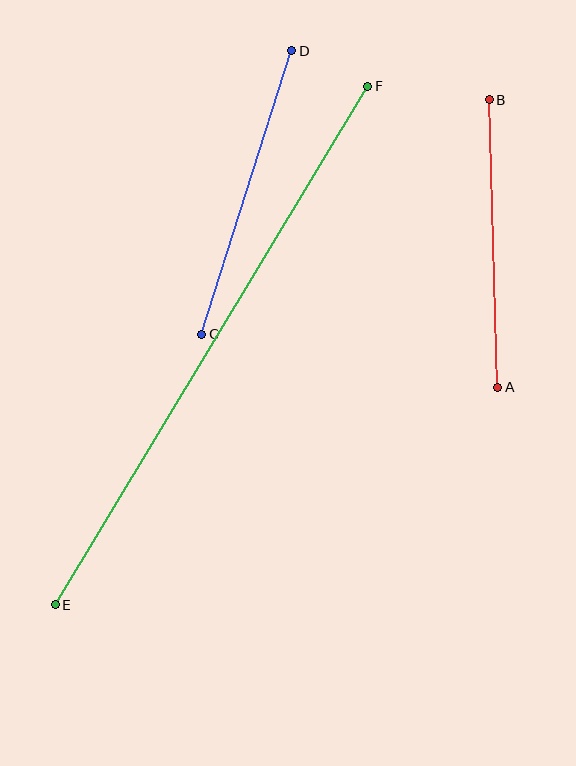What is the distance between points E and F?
The distance is approximately 605 pixels.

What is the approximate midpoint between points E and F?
The midpoint is at approximately (212, 345) pixels.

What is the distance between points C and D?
The distance is approximately 298 pixels.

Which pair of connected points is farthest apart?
Points E and F are farthest apart.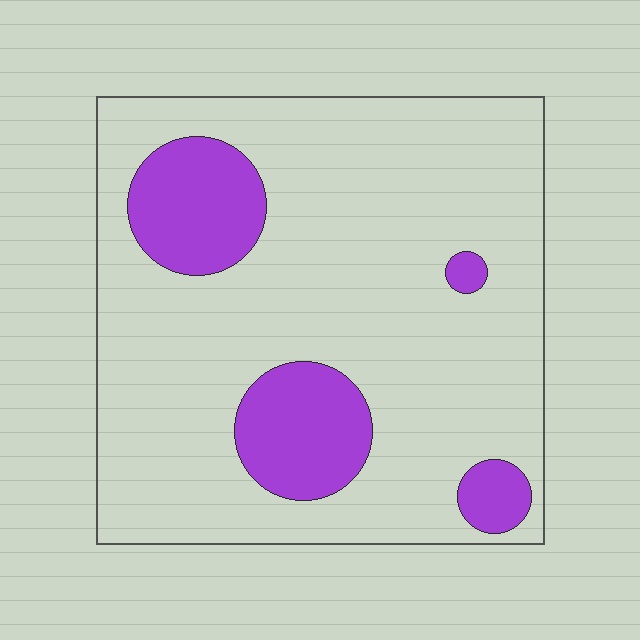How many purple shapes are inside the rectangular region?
4.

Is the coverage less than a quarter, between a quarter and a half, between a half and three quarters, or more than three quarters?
Less than a quarter.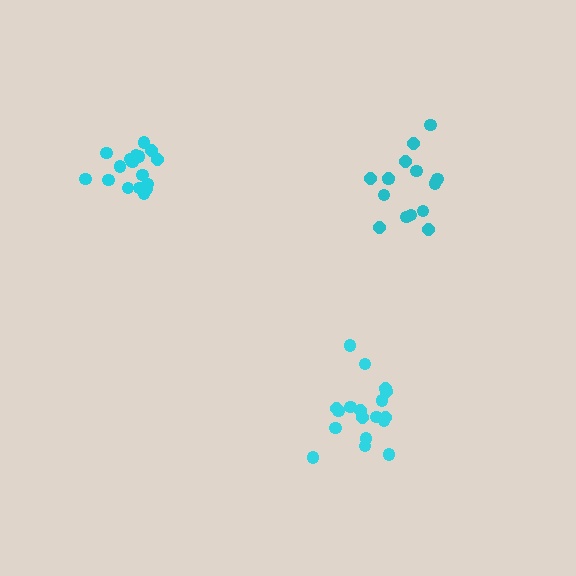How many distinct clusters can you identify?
There are 3 distinct clusters.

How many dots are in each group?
Group 1: 15 dots, Group 2: 19 dots, Group 3: 18 dots (52 total).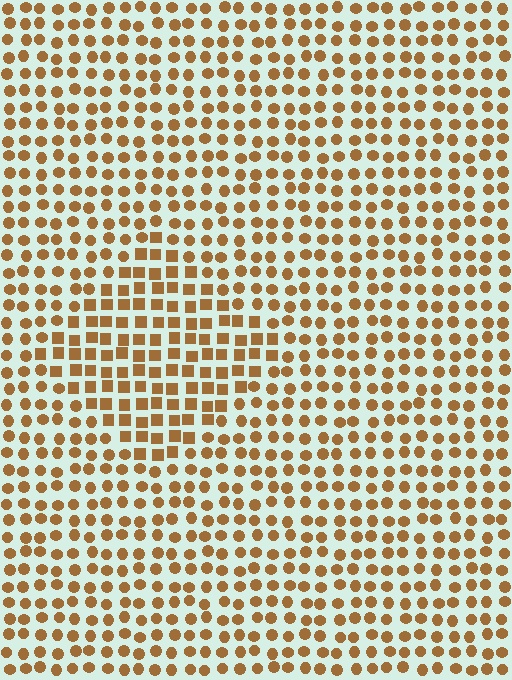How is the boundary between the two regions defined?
The boundary is defined by a change in element shape: squares inside vs. circles outside. All elements share the same color and spacing.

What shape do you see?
I see a diamond.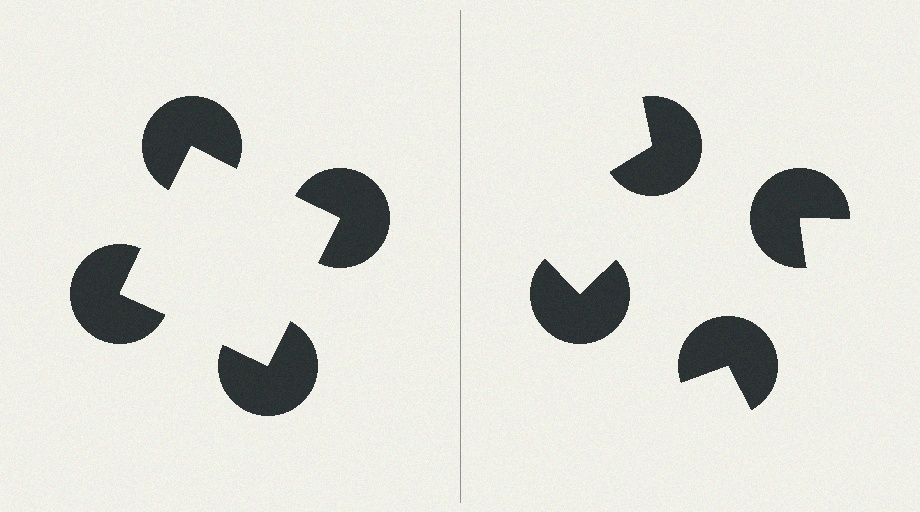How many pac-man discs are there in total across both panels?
8 — 4 on each side.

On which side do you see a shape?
An illusory square appears on the left side. On the right side the wedge cuts are rotated, so no coherent shape forms.